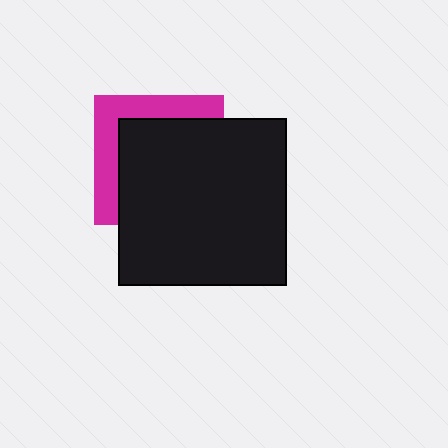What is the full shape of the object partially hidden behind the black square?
The partially hidden object is a magenta square.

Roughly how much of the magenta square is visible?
A small part of it is visible (roughly 32%).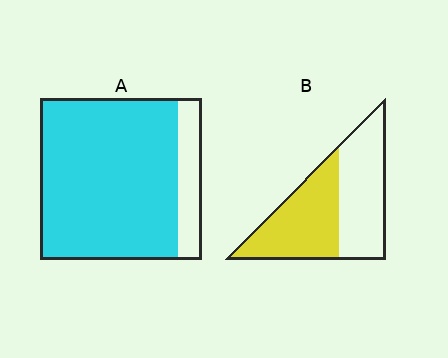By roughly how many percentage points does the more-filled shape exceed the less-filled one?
By roughly 35 percentage points (A over B).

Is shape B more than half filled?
Roughly half.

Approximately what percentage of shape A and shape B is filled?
A is approximately 85% and B is approximately 50%.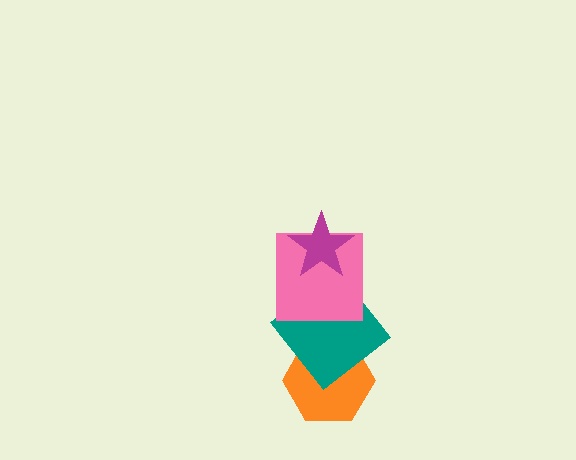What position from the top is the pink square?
The pink square is 2nd from the top.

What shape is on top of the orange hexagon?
The teal diamond is on top of the orange hexagon.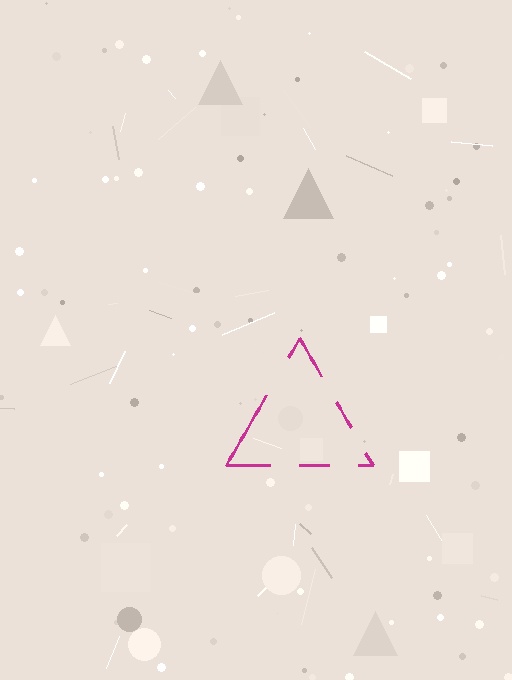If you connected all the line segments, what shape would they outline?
They would outline a triangle.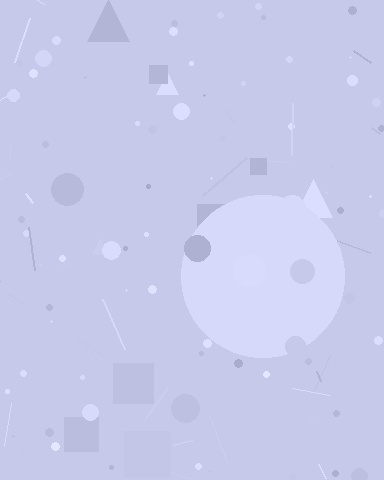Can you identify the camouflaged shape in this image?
The camouflaged shape is a circle.